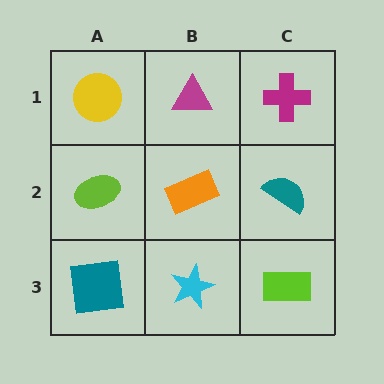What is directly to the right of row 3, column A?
A cyan star.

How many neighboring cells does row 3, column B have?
3.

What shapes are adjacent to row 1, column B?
An orange rectangle (row 2, column B), a yellow circle (row 1, column A), a magenta cross (row 1, column C).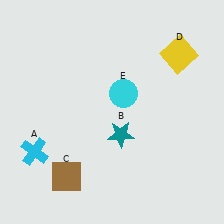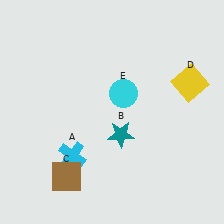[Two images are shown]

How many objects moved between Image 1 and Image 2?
2 objects moved between the two images.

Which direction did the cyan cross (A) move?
The cyan cross (A) moved right.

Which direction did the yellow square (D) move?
The yellow square (D) moved down.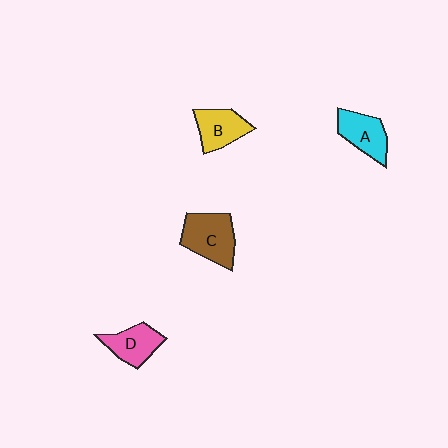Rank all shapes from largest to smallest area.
From largest to smallest: C (brown), A (cyan), B (yellow), D (pink).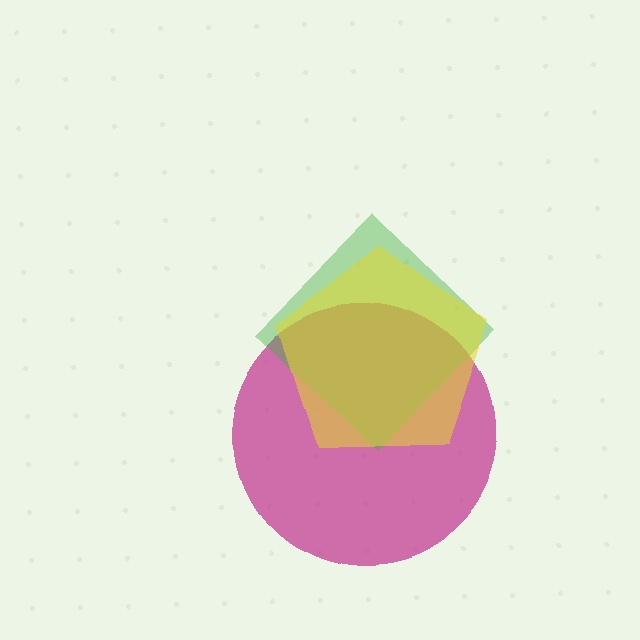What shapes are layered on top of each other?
The layered shapes are: a magenta circle, a green diamond, a yellow pentagon.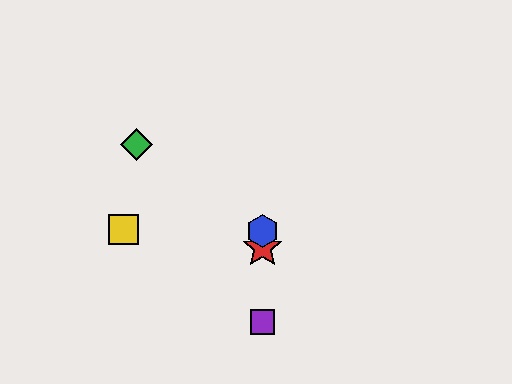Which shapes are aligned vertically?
The red star, the blue hexagon, the purple square are aligned vertically.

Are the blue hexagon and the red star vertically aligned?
Yes, both are at x≈263.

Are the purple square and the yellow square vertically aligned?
No, the purple square is at x≈263 and the yellow square is at x≈123.